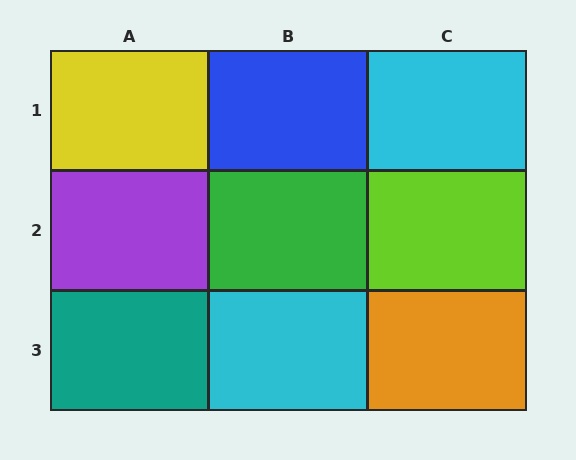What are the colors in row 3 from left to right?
Teal, cyan, orange.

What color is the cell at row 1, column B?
Blue.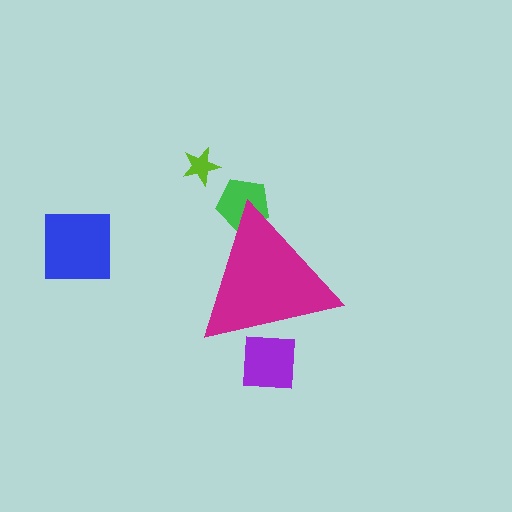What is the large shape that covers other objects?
A magenta triangle.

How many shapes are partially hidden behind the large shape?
2 shapes are partially hidden.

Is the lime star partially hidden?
No, the lime star is fully visible.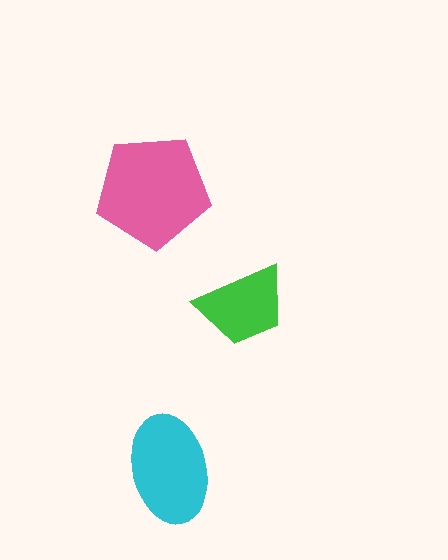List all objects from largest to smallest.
The pink pentagon, the cyan ellipse, the green trapezoid.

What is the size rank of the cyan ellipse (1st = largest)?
2nd.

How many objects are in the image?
There are 3 objects in the image.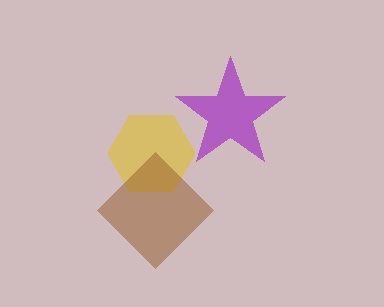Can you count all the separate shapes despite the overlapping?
Yes, there are 3 separate shapes.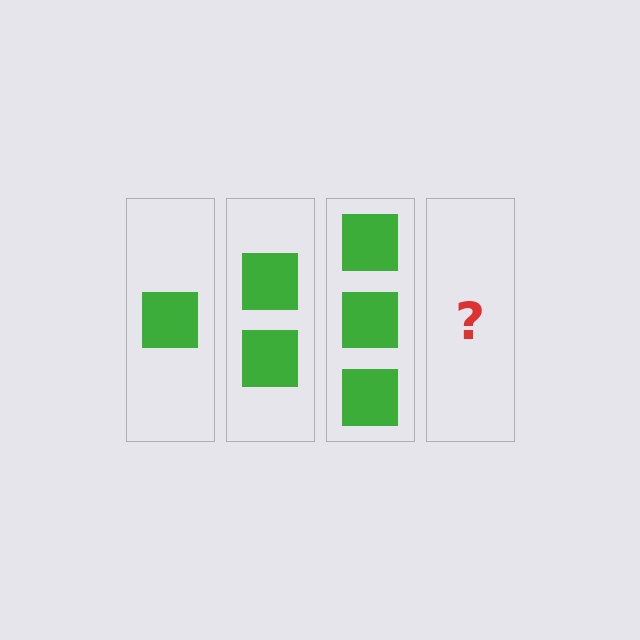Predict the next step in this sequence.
The next step is 4 squares.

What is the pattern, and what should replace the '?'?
The pattern is that each step adds one more square. The '?' should be 4 squares.